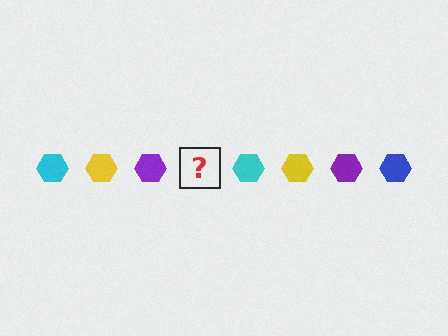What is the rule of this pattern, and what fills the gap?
The rule is that the pattern cycles through cyan, yellow, purple, blue hexagons. The gap should be filled with a blue hexagon.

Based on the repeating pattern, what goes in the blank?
The blank should be a blue hexagon.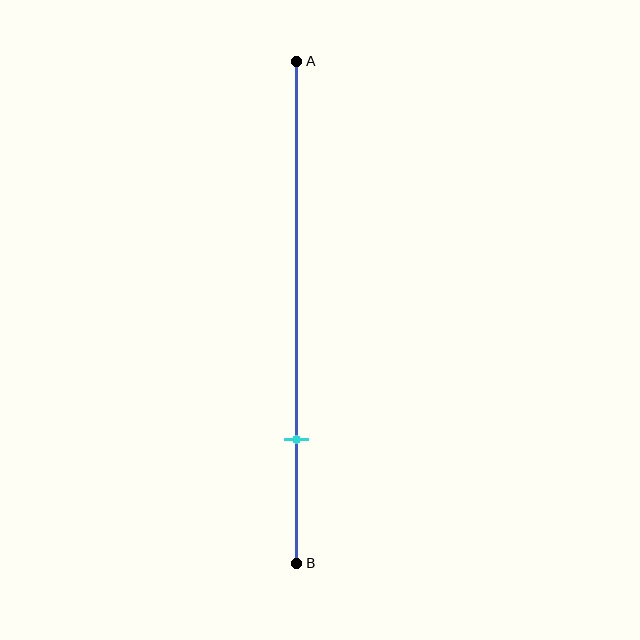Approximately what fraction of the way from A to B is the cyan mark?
The cyan mark is approximately 75% of the way from A to B.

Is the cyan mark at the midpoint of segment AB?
No, the mark is at about 75% from A, not at the 50% midpoint.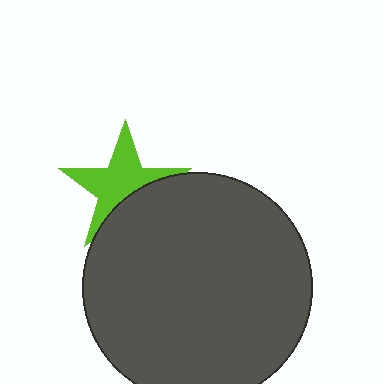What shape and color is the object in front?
The object in front is a dark gray circle.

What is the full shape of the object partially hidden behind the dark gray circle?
The partially hidden object is a lime star.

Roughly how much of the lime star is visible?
About half of it is visible (roughly 64%).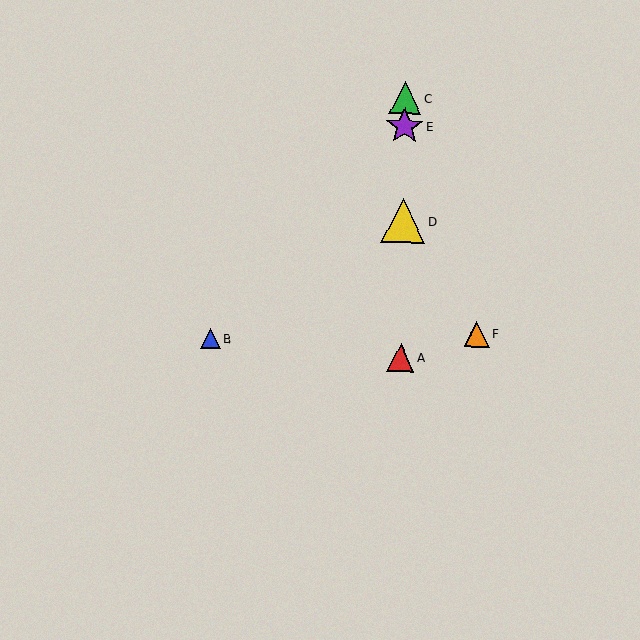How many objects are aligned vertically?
4 objects (A, C, D, E) are aligned vertically.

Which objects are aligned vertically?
Objects A, C, D, E are aligned vertically.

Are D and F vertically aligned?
No, D is at x≈403 and F is at x≈477.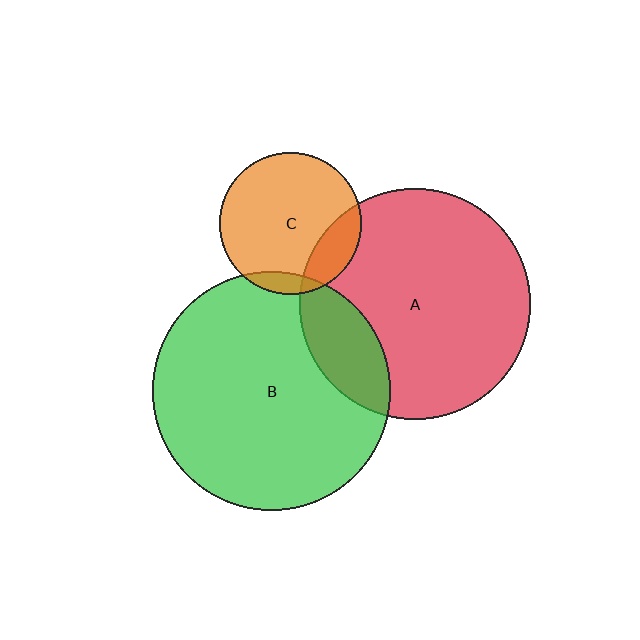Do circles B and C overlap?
Yes.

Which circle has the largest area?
Circle B (green).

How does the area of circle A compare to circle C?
Approximately 2.6 times.